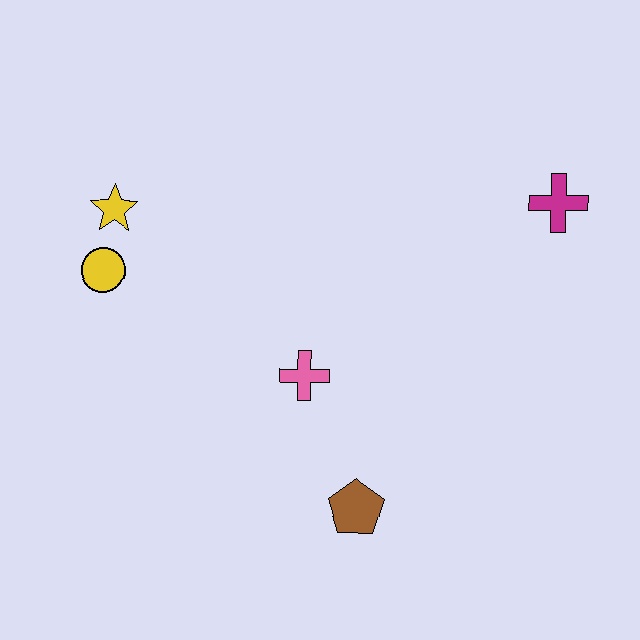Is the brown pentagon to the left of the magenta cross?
Yes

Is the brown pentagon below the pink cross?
Yes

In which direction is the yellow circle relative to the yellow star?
The yellow circle is below the yellow star.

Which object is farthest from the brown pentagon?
The yellow star is farthest from the brown pentagon.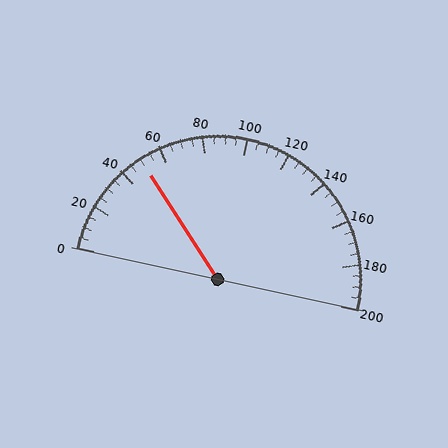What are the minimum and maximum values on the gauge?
The gauge ranges from 0 to 200.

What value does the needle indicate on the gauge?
The needle indicates approximately 50.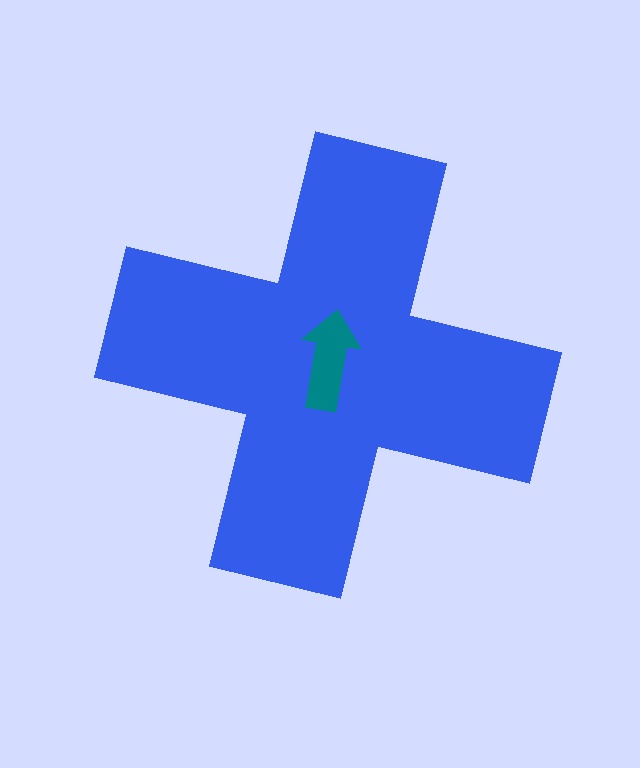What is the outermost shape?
The blue cross.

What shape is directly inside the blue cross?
The teal arrow.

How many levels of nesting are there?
2.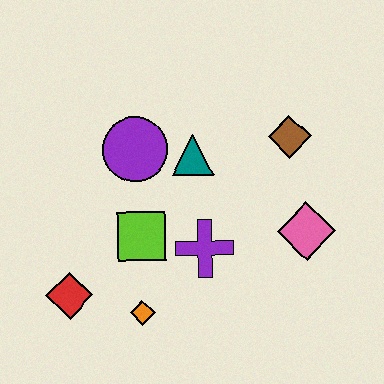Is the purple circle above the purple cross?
Yes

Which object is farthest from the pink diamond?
The red diamond is farthest from the pink diamond.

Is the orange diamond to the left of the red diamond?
No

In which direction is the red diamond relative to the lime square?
The red diamond is to the left of the lime square.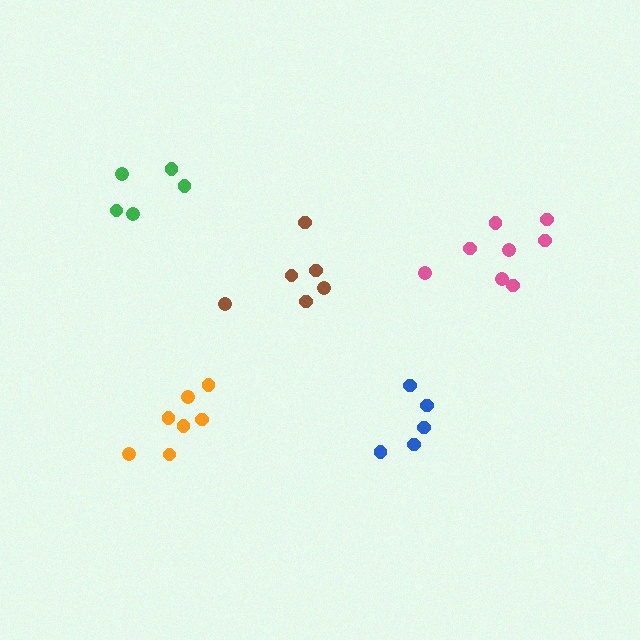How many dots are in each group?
Group 1: 7 dots, Group 2: 6 dots, Group 3: 5 dots, Group 4: 5 dots, Group 5: 8 dots (31 total).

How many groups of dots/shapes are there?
There are 5 groups.